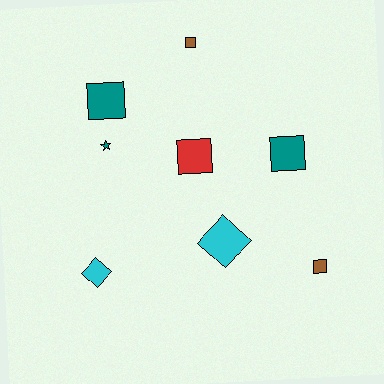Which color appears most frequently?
Teal, with 3 objects.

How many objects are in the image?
There are 8 objects.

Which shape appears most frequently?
Square, with 5 objects.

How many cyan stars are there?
There are no cyan stars.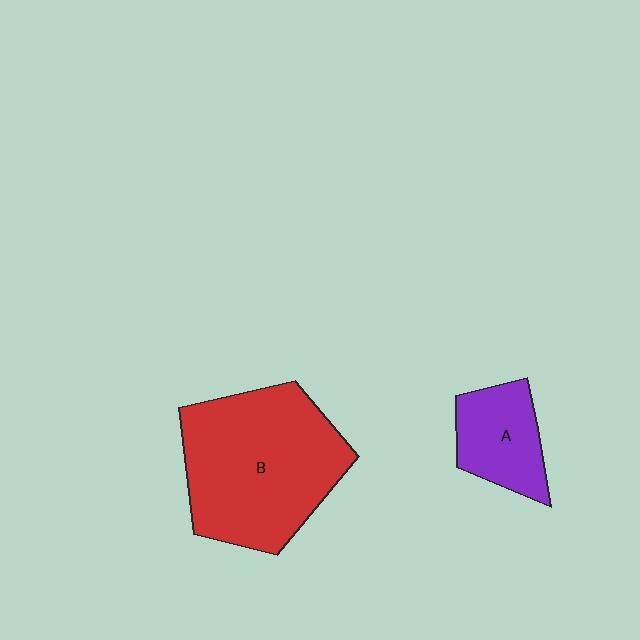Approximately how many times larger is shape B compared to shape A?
Approximately 2.5 times.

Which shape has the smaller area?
Shape A (purple).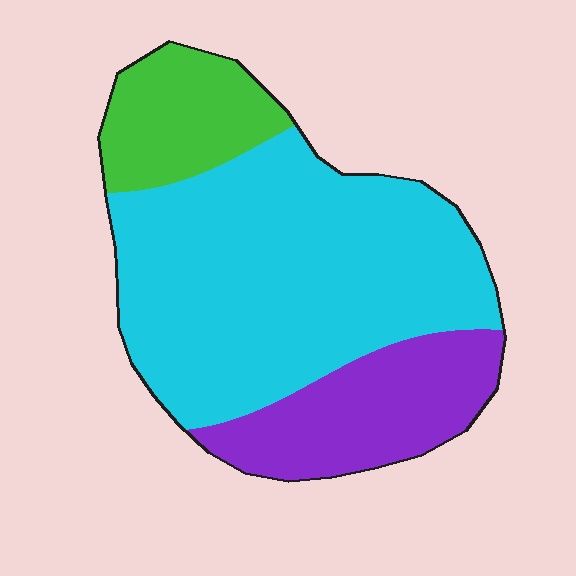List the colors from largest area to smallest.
From largest to smallest: cyan, purple, green.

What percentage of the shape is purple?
Purple covers 22% of the shape.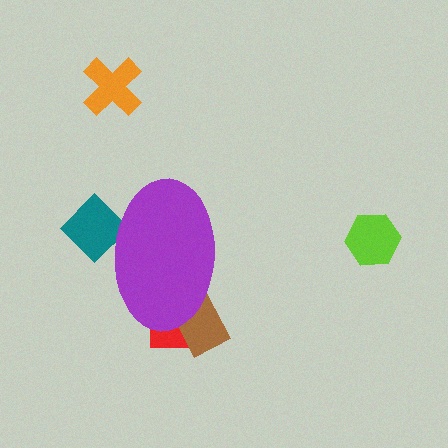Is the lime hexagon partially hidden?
No, the lime hexagon is fully visible.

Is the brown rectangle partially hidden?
Yes, the brown rectangle is partially hidden behind the purple ellipse.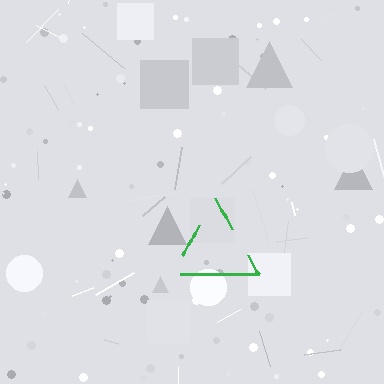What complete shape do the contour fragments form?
The contour fragments form a triangle.